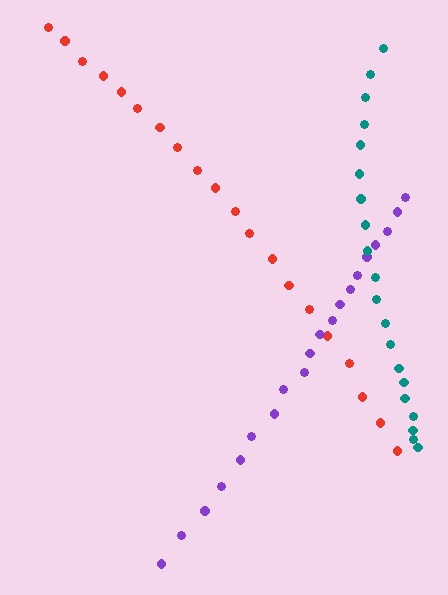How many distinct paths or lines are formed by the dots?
There are 3 distinct paths.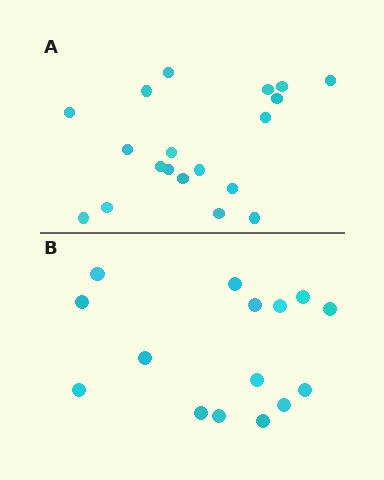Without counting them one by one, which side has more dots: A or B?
Region A (the top region) has more dots.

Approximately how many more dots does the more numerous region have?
Region A has about 4 more dots than region B.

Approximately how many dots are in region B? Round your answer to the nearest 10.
About 20 dots. (The exact count is 15, which rounds to 20.)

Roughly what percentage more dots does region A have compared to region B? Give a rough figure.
About 25% more.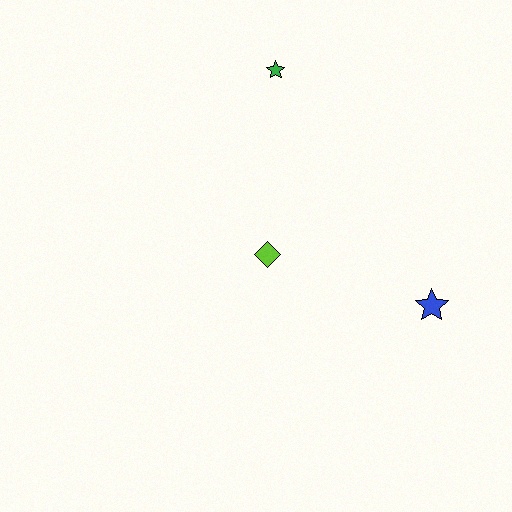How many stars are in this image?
There are 2 stars.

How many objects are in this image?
There are 3 objects.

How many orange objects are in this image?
There are no orange objects.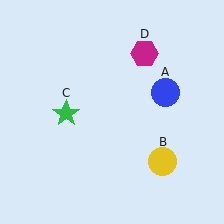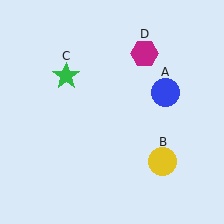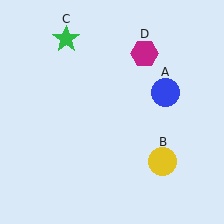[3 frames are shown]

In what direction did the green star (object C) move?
The green star (object C) moved up.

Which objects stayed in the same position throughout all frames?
Blue circle (object A) and yellow circle (object B) and magenta hexagon (object D) remained stationary.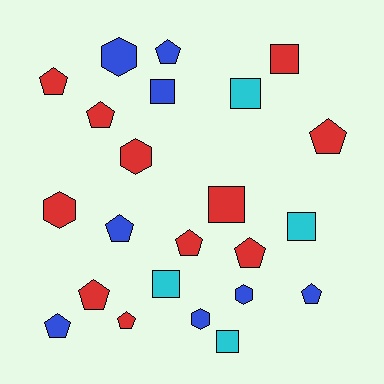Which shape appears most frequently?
Pentagon, with 11 objects.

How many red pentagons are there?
There are 7 red pentagons.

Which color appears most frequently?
Red, with 11 objects.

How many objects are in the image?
There are 23 objects.